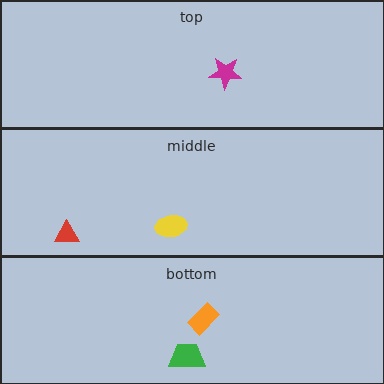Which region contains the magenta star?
The top region.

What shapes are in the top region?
The magenta star.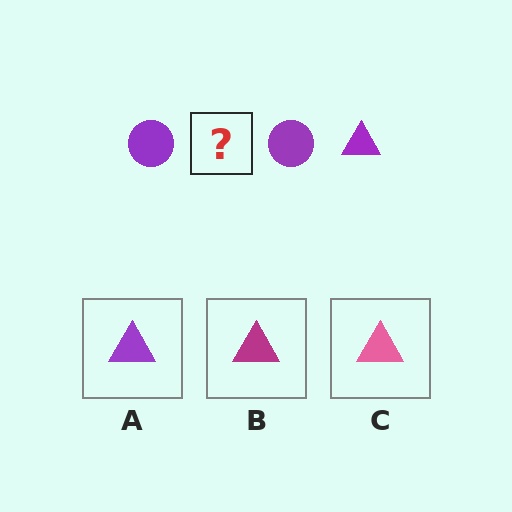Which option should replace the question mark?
Option A.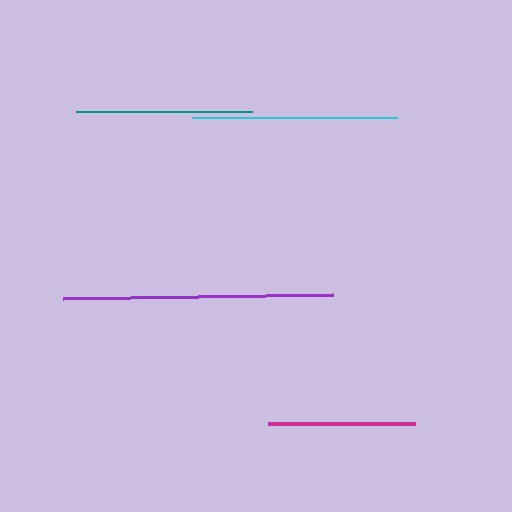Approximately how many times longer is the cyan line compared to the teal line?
The cyan line is approximately 1.2 times the length of the teal line.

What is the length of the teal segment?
The teal segment is approximately 176 pixels long.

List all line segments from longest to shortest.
From longest to shortest: purple, cyan, teal, magenta.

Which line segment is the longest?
The purple line is the longest at approximately 270 pixels.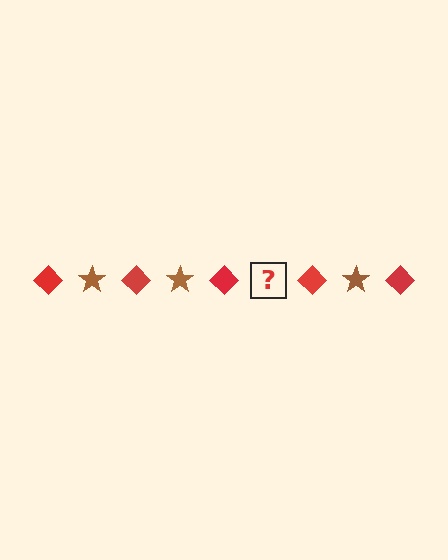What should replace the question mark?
The question mark should be replaced with a brown star.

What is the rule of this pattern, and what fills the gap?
The rule is that the pattern alternates between red diamond and brown star. The gap should be filled with a brown star.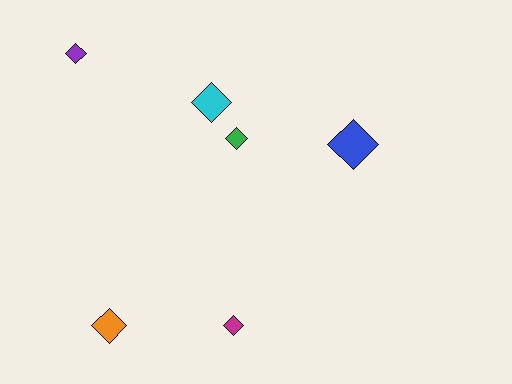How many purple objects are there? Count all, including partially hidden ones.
There is 1 purple object.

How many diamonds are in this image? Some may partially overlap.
There are 6 diamonds.